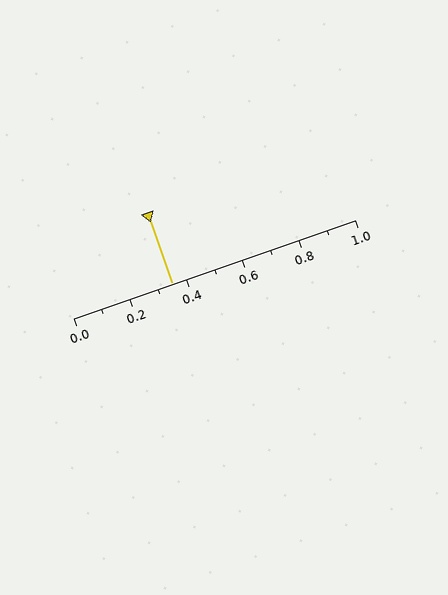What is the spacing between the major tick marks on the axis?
The major ticks are spaced 0.2 apart.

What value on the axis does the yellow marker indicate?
The marker indicates approximately 0.35.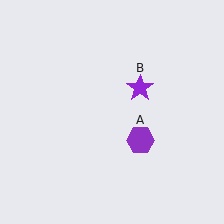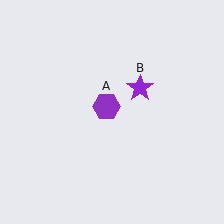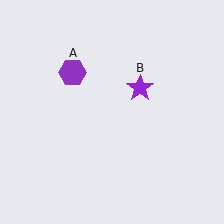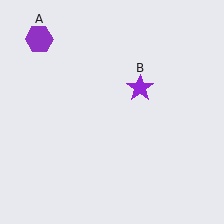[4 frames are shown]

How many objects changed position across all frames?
1 object changed position: purple hexagon (object A).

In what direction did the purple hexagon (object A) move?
The purple hexagon (object A) moved up and to the left.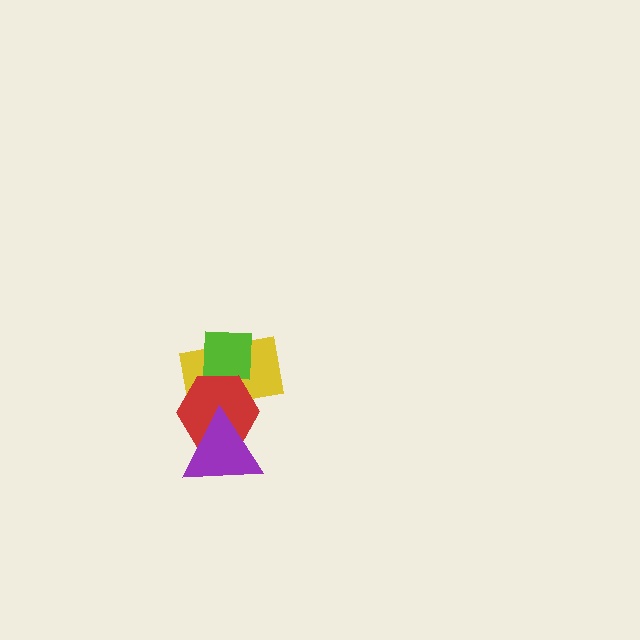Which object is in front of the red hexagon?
The purple triangle is in front of the red hexagon.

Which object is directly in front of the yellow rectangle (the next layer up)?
The lime square is directly in front of the yellow rectangle.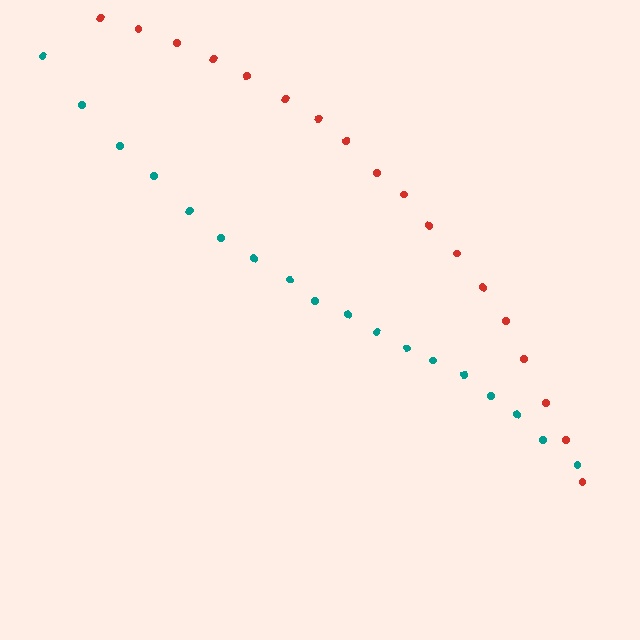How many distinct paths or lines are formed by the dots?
There are 2 distinct paths.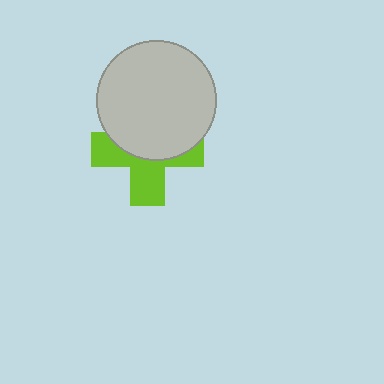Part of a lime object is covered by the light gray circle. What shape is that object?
It is a cross.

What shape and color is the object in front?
The object in front is a light gray circle.